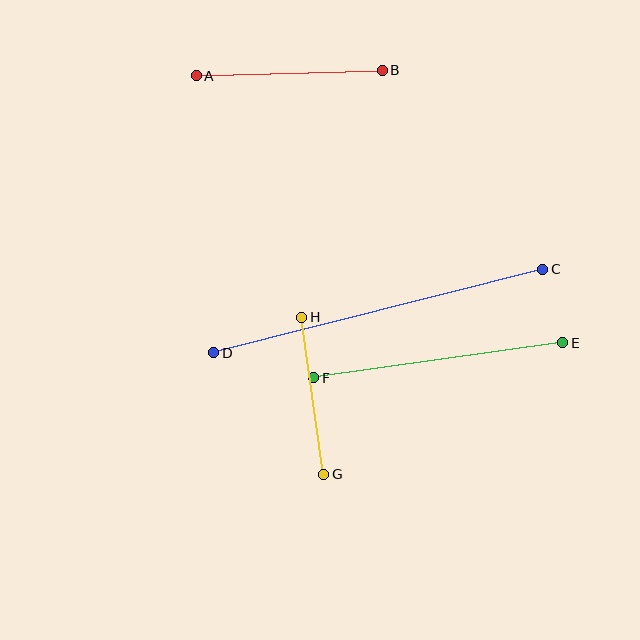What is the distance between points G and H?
The distance is approximately 159 pixels.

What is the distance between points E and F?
The distance is approximately 251 pixels.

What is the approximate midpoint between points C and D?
The midpoint is at approximately (378, 311) pixels.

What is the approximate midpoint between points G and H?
The midpoint is at approximately (313, 396) pixels.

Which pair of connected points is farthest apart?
Points C and D are farthest apart.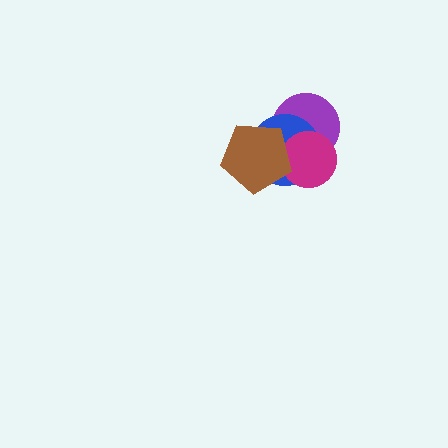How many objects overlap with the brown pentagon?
3 objects overlap with the brown pentagon.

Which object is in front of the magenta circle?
The brown pentagon is in front of the magenta circle.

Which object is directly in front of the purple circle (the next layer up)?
The blue circle is directly in front of the purple circle.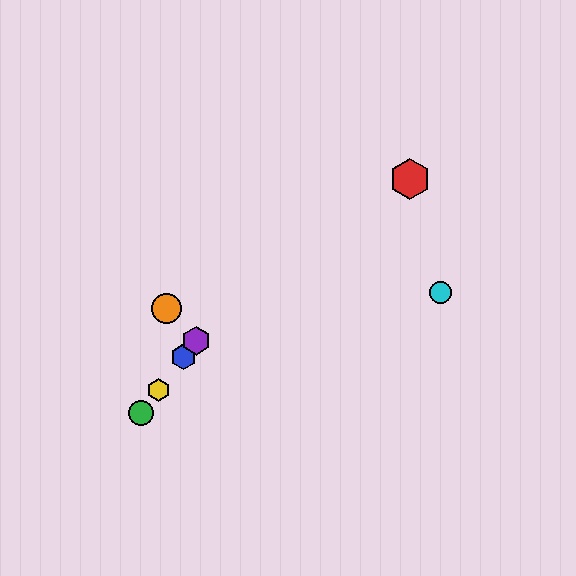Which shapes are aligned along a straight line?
The blue hexagon, the green circle, the yellow hexagon, the purple hexagon are aligned along a straight line.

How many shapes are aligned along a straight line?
4 shapes (the blue hexagon, the green circle, the yellow hexagon, the purple hexagon) are aligned along a straight line.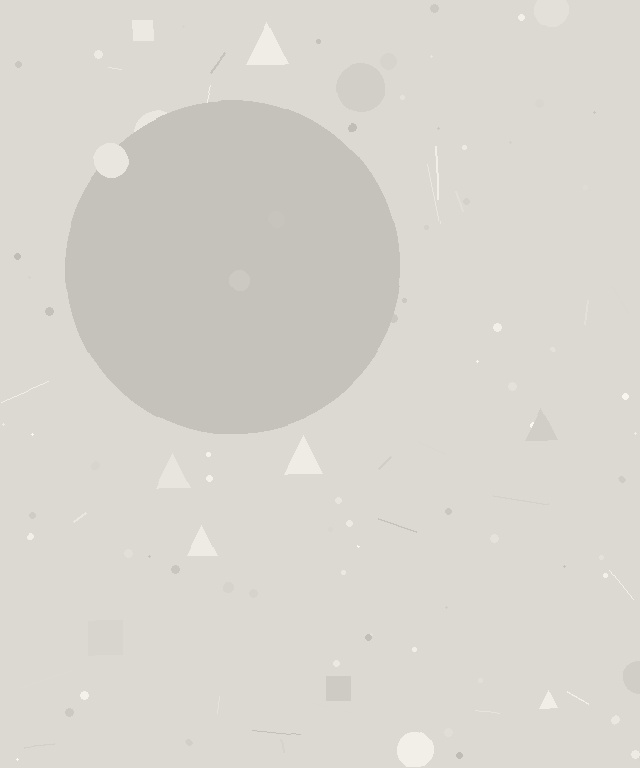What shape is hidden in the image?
A circle is hidden in the image.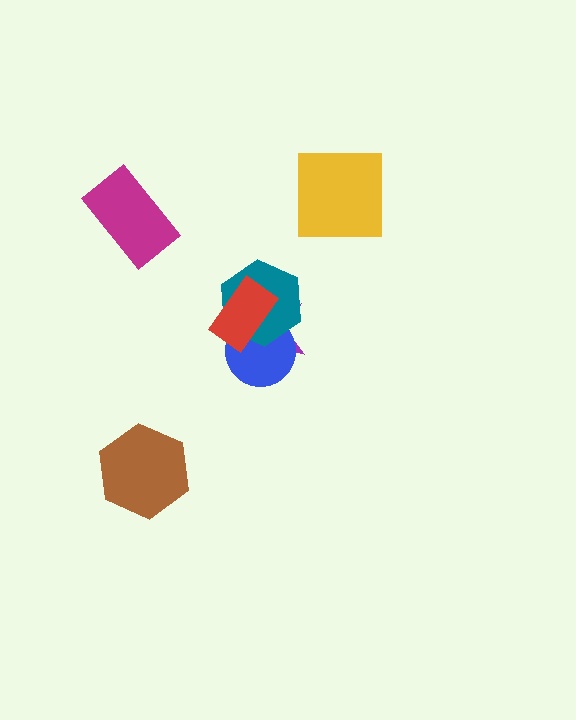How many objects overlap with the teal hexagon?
3 objects overlap with the teal hexagon.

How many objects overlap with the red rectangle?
3 objects overlap with the red rectangle.